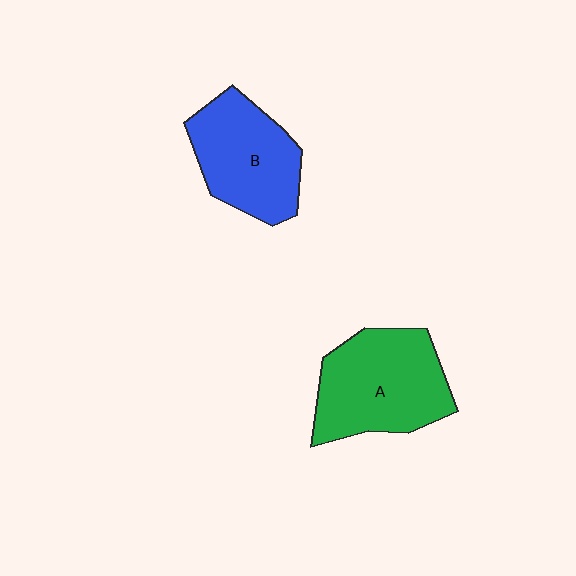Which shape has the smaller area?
Shape B (blue).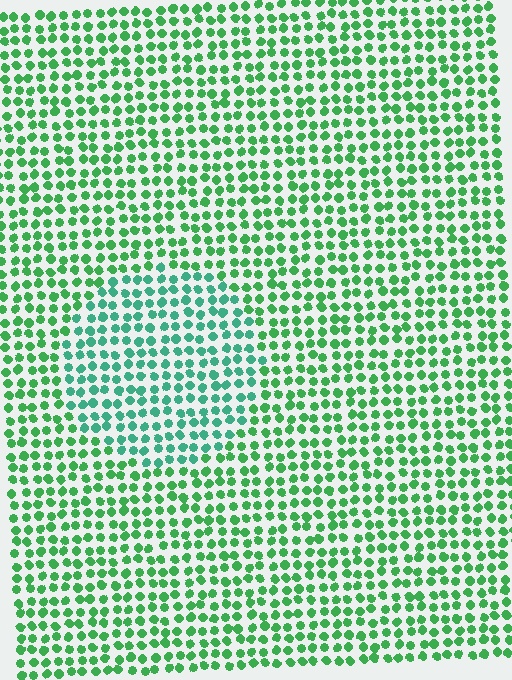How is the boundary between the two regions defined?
The boundary is defined purely by a slight shift in hue (about 28 degrees). Spacing, size, and orientation are identical on both sides.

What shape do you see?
I see a circle.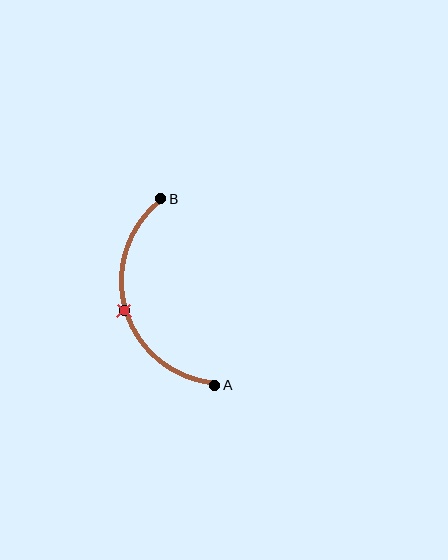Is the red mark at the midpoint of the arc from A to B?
Yes. The red mark lies on the arc at equal arc-length from both A and B — it is the arc midpoint.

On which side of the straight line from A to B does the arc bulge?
The arc bulges to the left of the straight line connecting A and B.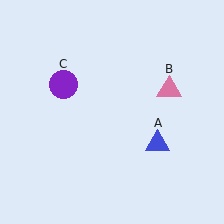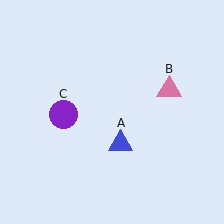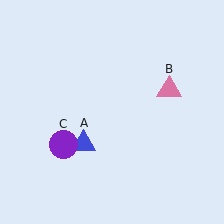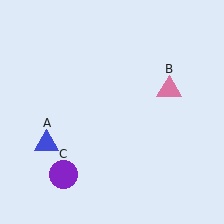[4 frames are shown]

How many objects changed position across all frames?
2 objects changed position: blue triangle (object A), purple circle (object C).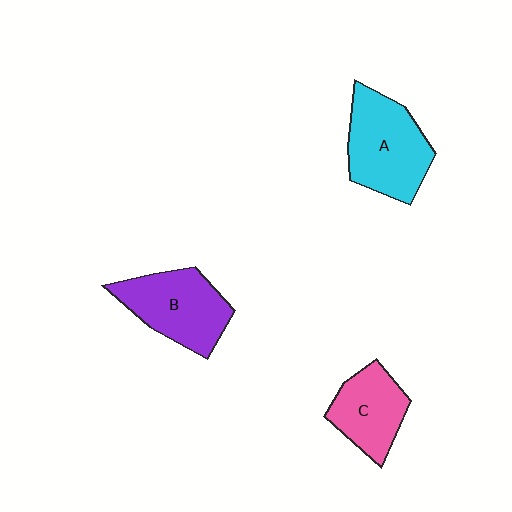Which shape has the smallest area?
Shape C (pink).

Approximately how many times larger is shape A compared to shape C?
Approximately 1.4 times.